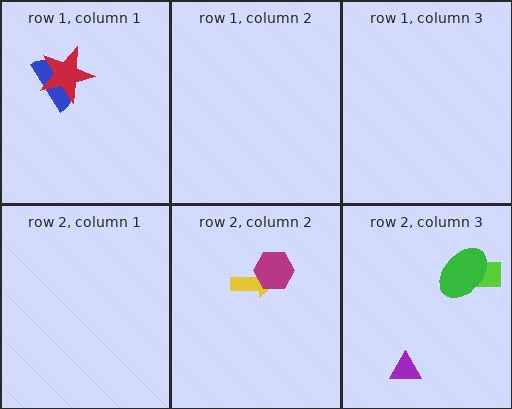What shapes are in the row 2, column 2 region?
The yellow arrow, the magenta hexagon.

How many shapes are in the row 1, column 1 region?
2.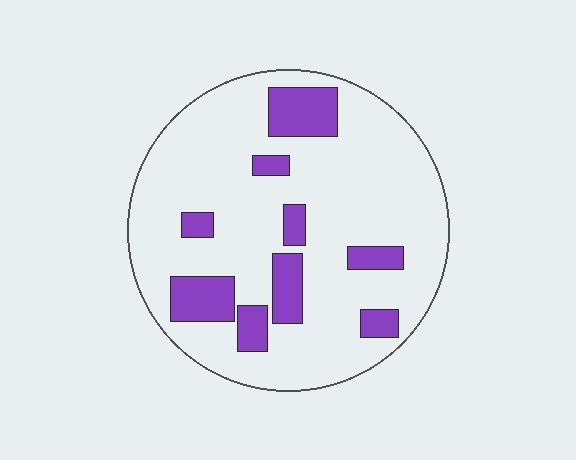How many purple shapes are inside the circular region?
9.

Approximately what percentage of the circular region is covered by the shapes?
Approximately 20%.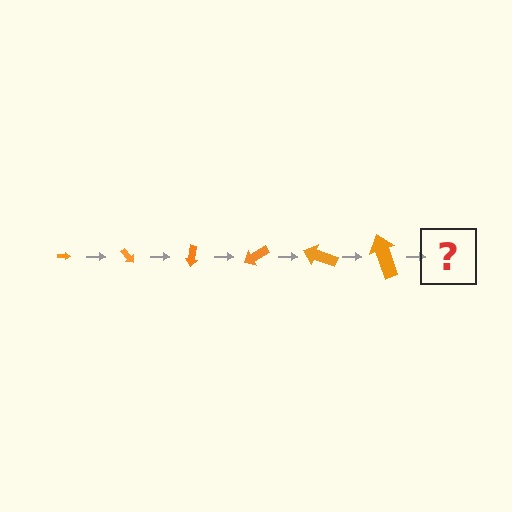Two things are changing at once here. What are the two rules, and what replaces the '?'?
The two rules are that the arrow grows larger each step and it rotates 50 degrees each step. The '?' should be an arrow, larger than the previous one and rotated 300 degrees from the start.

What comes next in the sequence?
The next element should be an arrow, larger than the previous one and rotated 300 degrees from the start.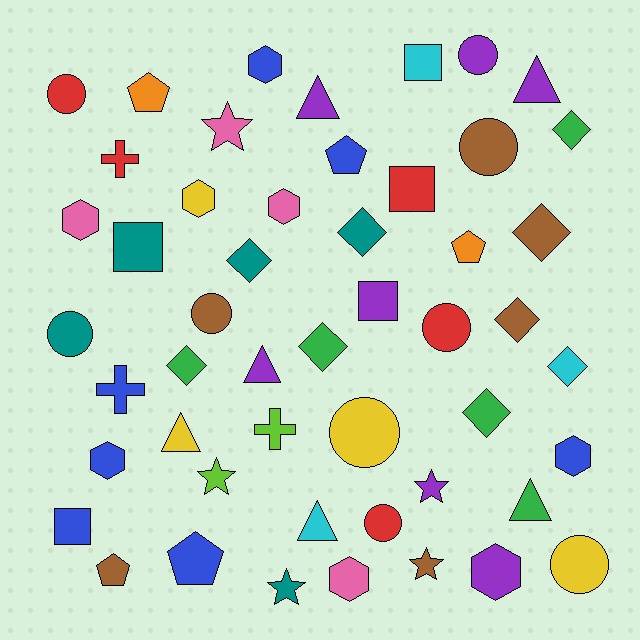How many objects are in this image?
There are 50 objects.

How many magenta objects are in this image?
There are no magenta objects.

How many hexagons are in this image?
There are 8 hexagons.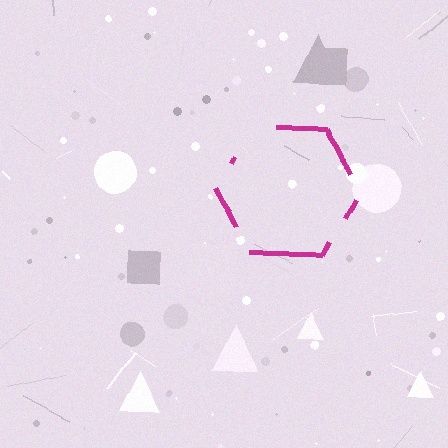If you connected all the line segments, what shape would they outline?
They would outline a hexagon.